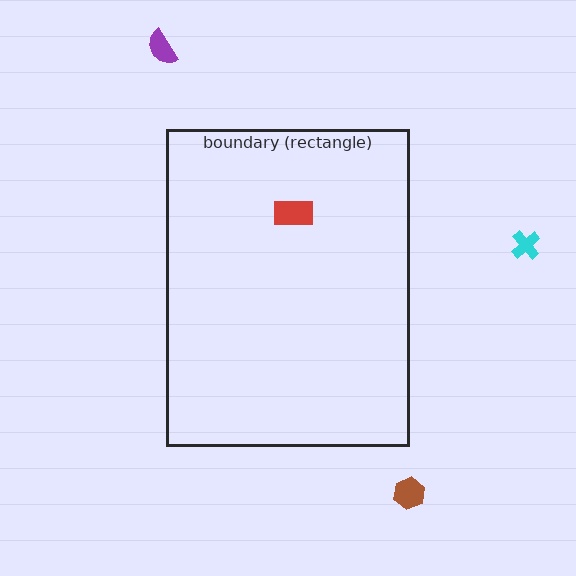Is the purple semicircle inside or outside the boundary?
Outside.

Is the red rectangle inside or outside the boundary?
Inside.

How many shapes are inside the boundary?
1 inside, 3 outside.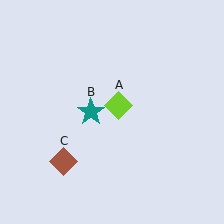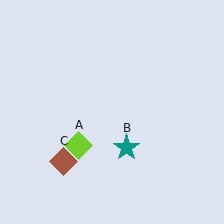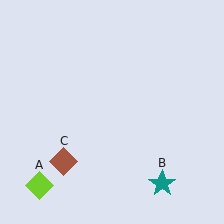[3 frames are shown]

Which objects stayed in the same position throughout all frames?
Brown diamond (object C) remained stationary.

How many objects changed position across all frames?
2 objects changed position: lime diamond (object A), teal star (object B).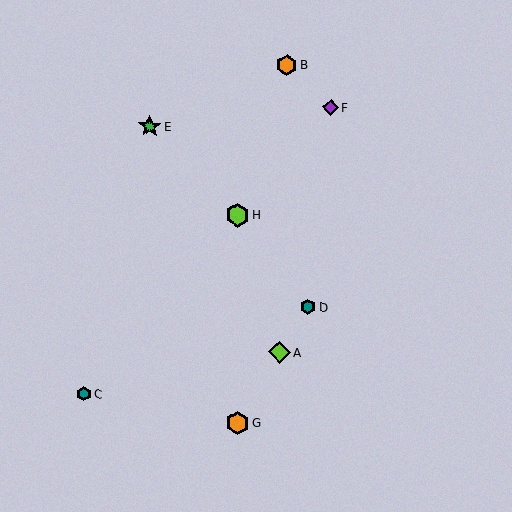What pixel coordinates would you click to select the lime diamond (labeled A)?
Click at (279, 352) to select the lime diamond A.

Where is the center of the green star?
The center of the green star is at (150, 126).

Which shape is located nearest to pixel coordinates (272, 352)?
The lime diamond (labeled A) at (279, 352) is nearest to that location.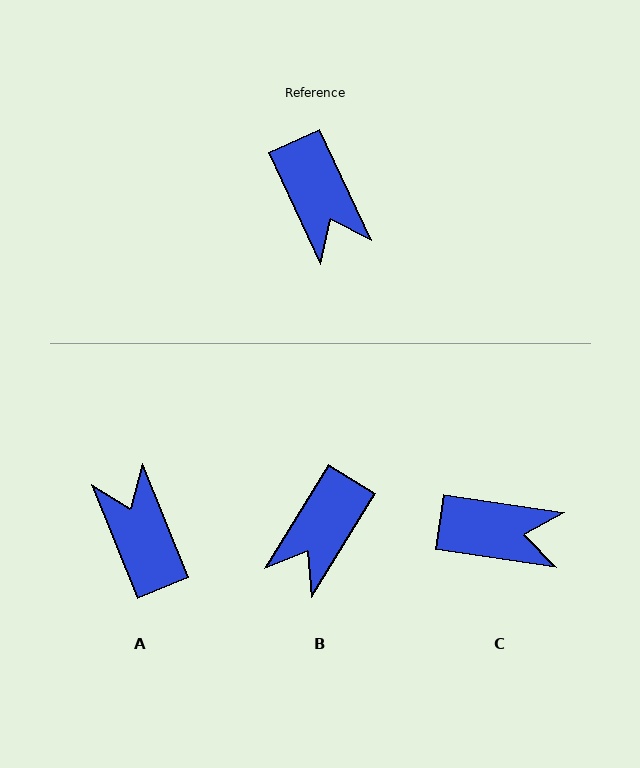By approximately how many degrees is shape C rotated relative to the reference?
Approximately 57 degrees counter-clockwise.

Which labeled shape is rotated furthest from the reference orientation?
A, about 177 degrees away.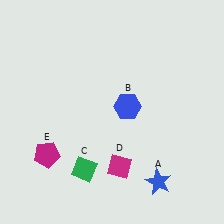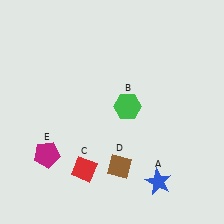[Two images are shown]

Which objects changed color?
B changed from blue to green. C changed from green to red. D changed from magenta to brown.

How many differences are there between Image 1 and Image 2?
There are 3 differences between the two images.